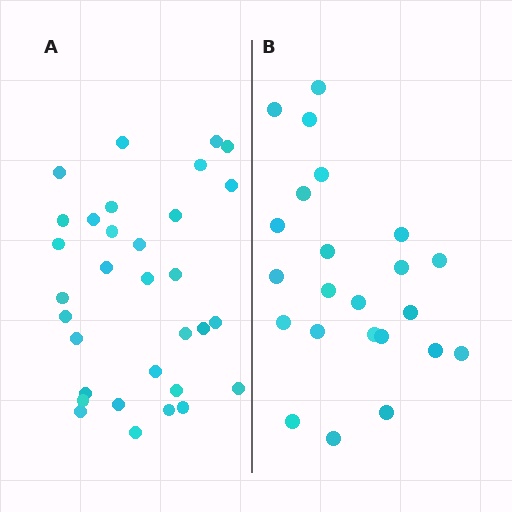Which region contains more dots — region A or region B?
Region A (the left region) has more dots.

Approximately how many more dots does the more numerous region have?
Region A has roughly 8 or so more dots than region B.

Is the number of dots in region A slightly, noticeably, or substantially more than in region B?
Region A has noticeably more, but not dramatically so. The ratio is roughly 1.4 to 1.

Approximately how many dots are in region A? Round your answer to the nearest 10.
About 30 dots. (The exact count is 32, which rounds to 30.)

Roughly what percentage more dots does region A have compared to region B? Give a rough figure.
About 40% more.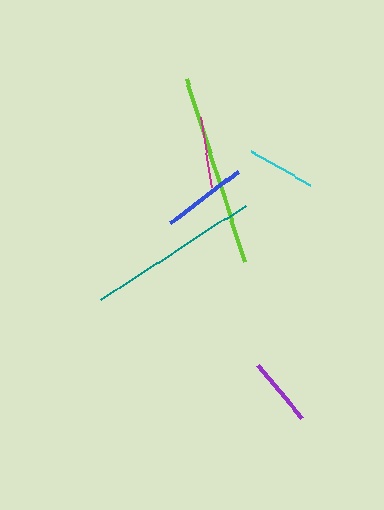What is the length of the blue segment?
The blue segment is approximately 85 pixels long.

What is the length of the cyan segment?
The cyan segment is approximately 69 pixels long.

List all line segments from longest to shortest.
From longest to shortest: lime, teal, blue, magenta, cyan, purple.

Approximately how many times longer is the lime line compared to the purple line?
The lime line is approximately 2.9 times the length of the purple line.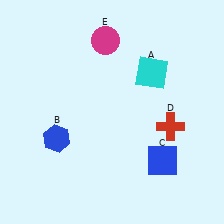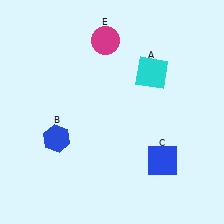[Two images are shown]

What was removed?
The red cross (D) was removed in Image 2.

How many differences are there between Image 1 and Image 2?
There is 1 difference between the two images.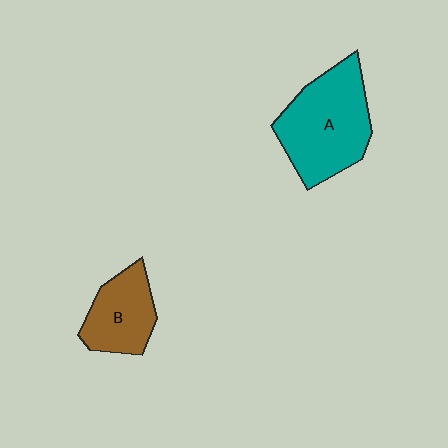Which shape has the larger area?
Shape A (teal).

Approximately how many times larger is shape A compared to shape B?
Approximately 1.7 times.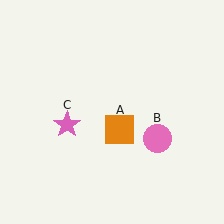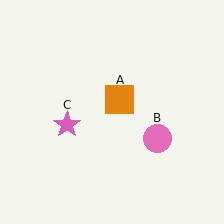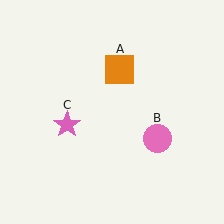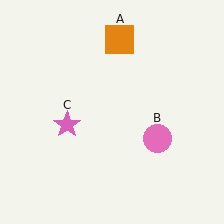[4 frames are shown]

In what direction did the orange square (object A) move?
The orange square (object A) moved up.